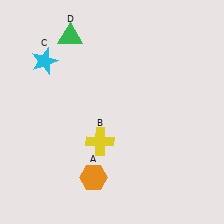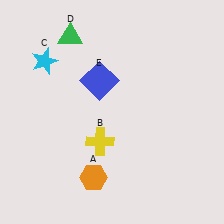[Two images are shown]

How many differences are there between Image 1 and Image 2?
There is 1 difference between the two images.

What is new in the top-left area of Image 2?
A blue square (E) was added in the top-left area of Image 2.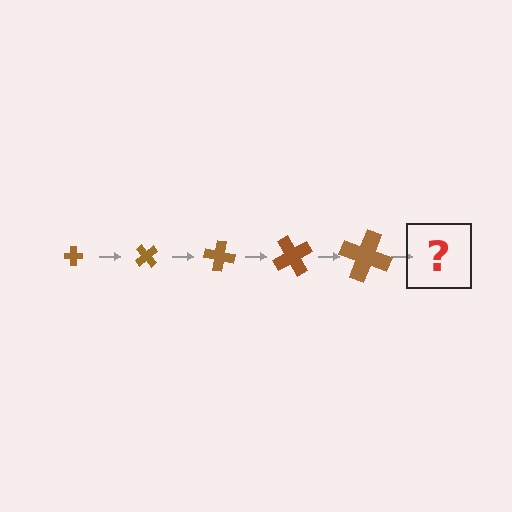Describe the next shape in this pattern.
It should be a cross, larger than the previous one and rotated 250 degrees from the start.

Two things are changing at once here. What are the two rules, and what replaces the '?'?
The two rules are that the cross grows larger each step and it rotates 50 degrees each step. The '?' should be a cross, larger than the previous one and rotated 250 degrees from the start.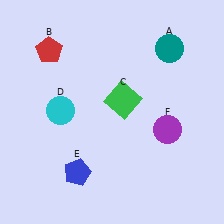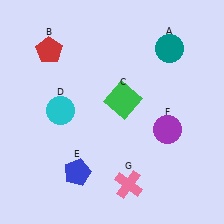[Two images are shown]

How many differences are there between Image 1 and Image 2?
There is 1 difference between the two images.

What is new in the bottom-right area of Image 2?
A pink cross (G) was added in the bottom-right area of Image 2.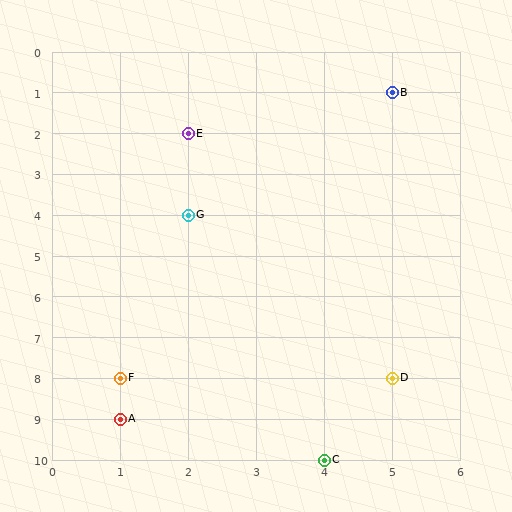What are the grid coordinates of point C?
Point C is at grid coordinates (4, 10).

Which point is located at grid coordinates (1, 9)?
Point A is at (1, 9).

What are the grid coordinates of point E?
Point E is at grid coordinates (2, 2).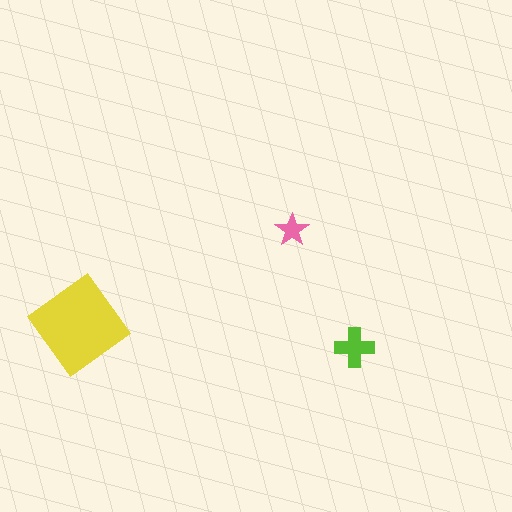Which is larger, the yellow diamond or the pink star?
The yellow diamond.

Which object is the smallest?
The pink star.